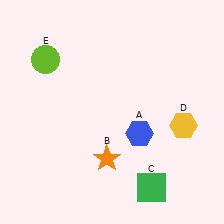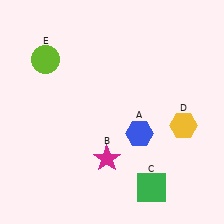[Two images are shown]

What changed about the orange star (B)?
In Image 1, B is orange. In Image 2, it changed to magenta.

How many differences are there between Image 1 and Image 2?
There is 1 difference between the two images.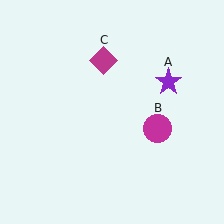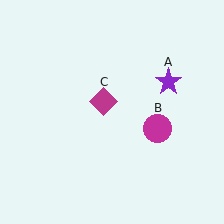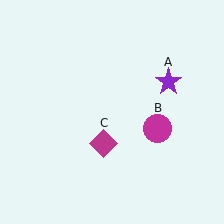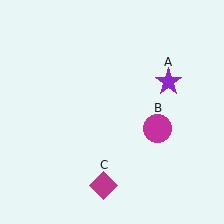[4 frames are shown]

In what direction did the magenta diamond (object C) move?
The magenta diamond (object C) moved down.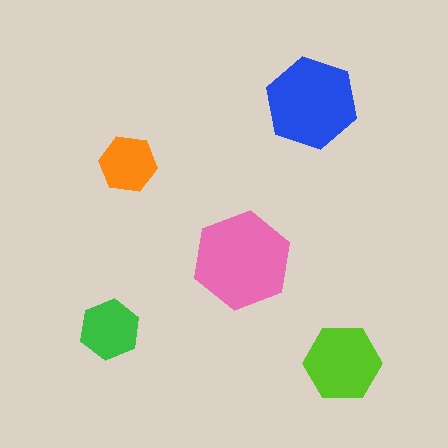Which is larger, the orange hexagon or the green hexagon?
The green one.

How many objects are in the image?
There are 5 objects in the image.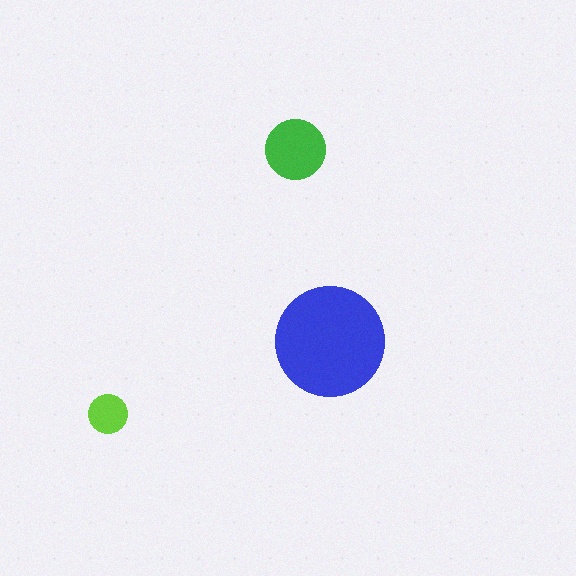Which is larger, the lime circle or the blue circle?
The blue one.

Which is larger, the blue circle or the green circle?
The blue one.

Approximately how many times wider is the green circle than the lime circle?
About 1.5 times wider.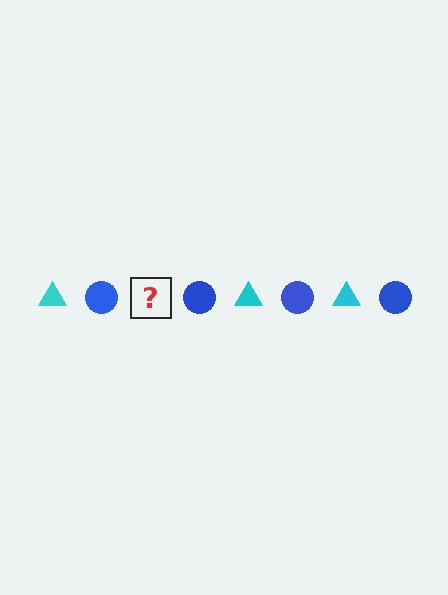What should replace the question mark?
The question mark should be replaced with a cyan triangle.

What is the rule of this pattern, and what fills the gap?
The rule is that the pattern alternates between cyan triangle and blue circle. The gap should be filled with a cyan triangle.